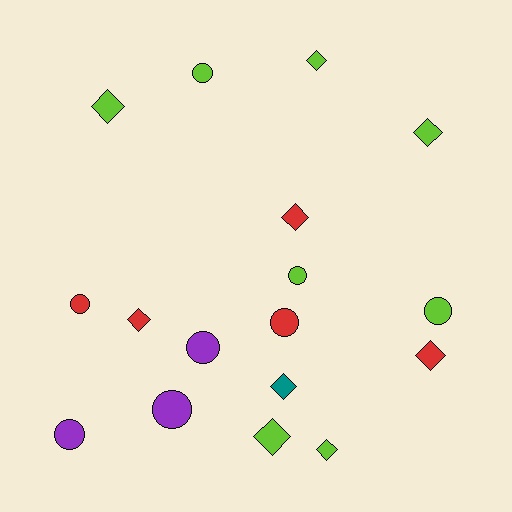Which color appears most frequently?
Lime, with 8 objects.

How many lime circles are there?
There are 3 lime circles.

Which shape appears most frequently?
Diamond, with 9 objects.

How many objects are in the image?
There are 17 objects.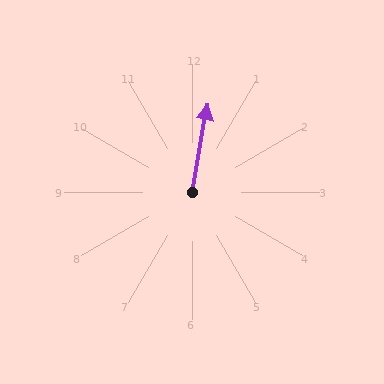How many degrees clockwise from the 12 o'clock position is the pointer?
Approximately 10 degrees.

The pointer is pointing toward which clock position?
Roughly 12 o'clock.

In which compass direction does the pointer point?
North.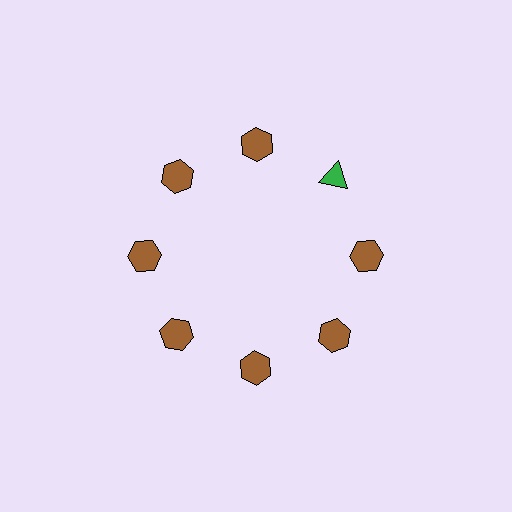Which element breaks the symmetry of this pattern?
The green triangle at roughly the 2 o'clock position breaks the symmetry. All other shapes are brown hexagons.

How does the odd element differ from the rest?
It differs in both color (green instead of brown) and shape (triangle instead of hexagon).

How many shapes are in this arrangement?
There are 8 shapes arranged in a ring pattern.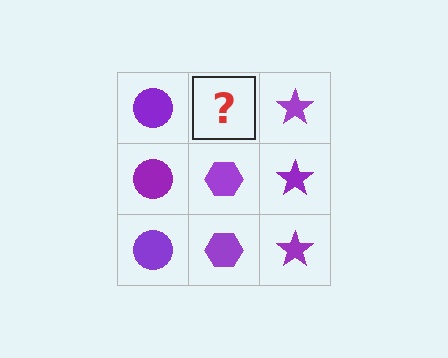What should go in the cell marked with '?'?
The missing cell should contain a purple hexagon.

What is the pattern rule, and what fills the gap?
The rule is that each column has a consistent shape. The gap should be filled with a purple hexagon.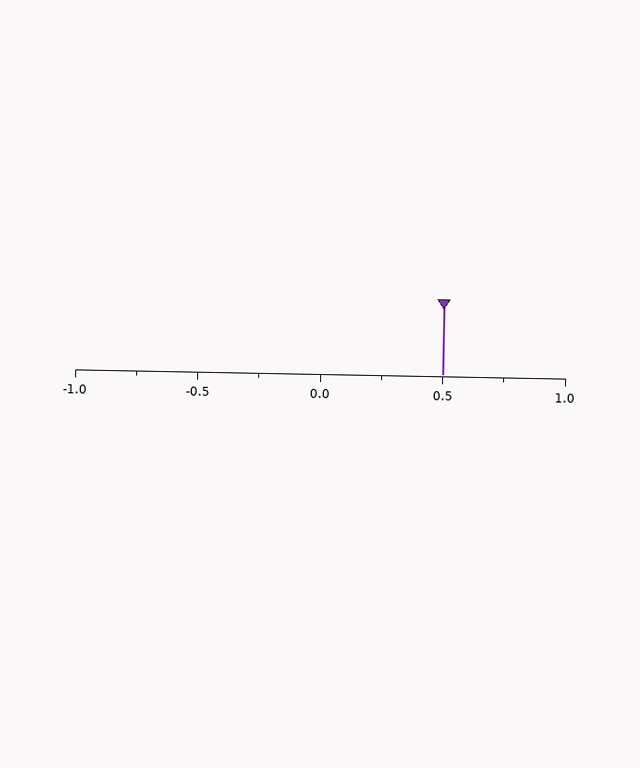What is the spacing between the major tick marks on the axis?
The major ticks are spaced 0.5 apart.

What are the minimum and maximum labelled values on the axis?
The axis runs from -1.0 to 1.0.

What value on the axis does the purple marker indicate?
The marker indicates approximately 0.5.